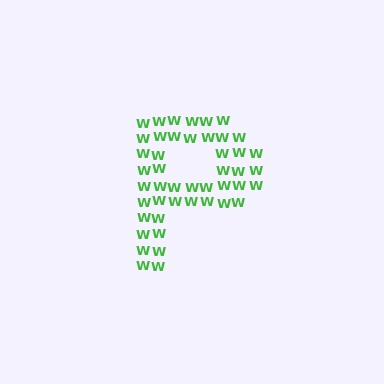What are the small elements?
The small elements are letter W's.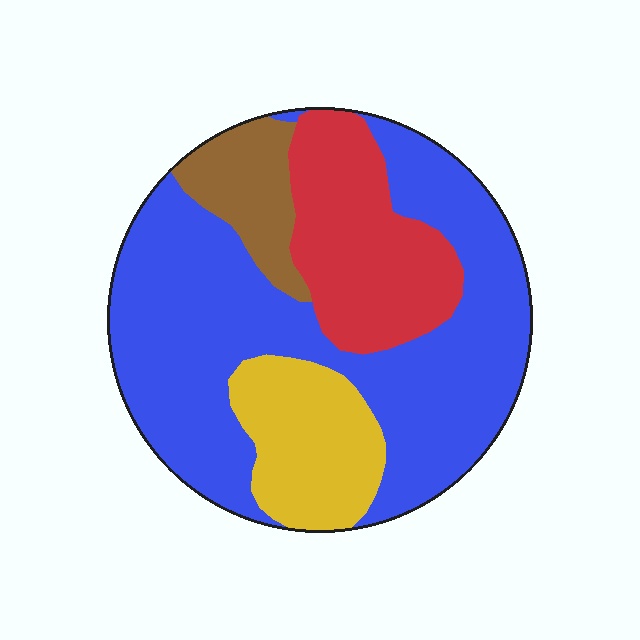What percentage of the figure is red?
Red takes up about one fifth (1/5) of the figure.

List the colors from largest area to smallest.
From largest to smallest: blue, red, yellow, brown.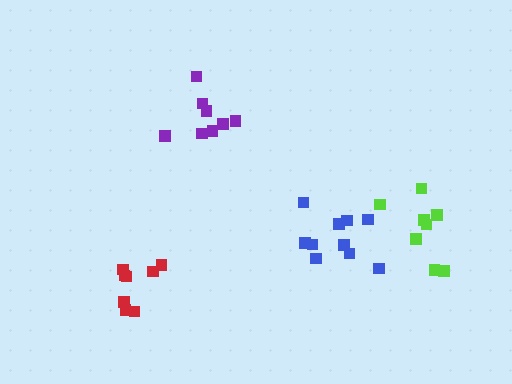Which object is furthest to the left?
The red cluster is leftmost.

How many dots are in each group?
Group 1: 10 dots, Group 2: 8 dots, Group 3: 8 dots, Group 4: 8 dots (34 total).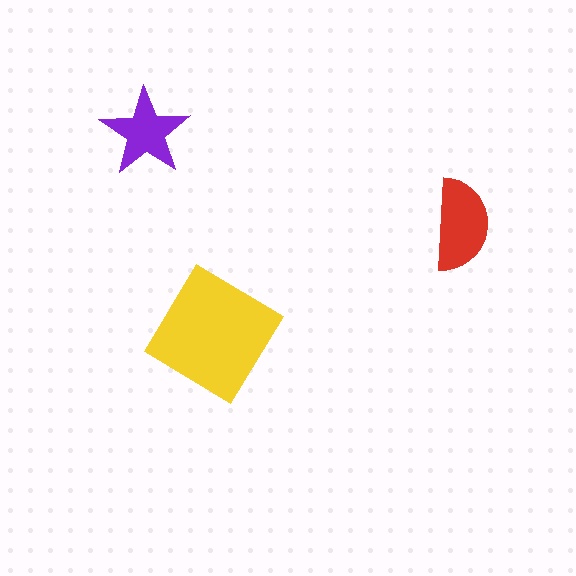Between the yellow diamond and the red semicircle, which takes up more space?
The yellow diamond.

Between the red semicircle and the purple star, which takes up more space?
The red semicircle.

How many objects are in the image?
There are 3 objects in the image.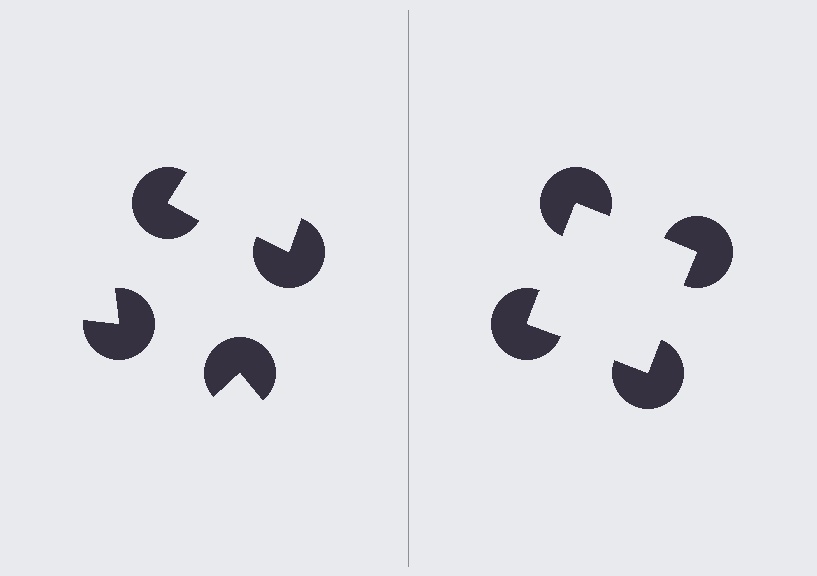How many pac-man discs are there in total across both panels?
8 — 4 on each side.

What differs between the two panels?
The pac-man discs are positioned identically on both sides; only the wedge orientations differ. On the right they align to a square; on the left they are misaligned.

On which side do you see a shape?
An illusory square appears on the right side. On the left side the wedge cuts are rotated, so no coherent shape forms.